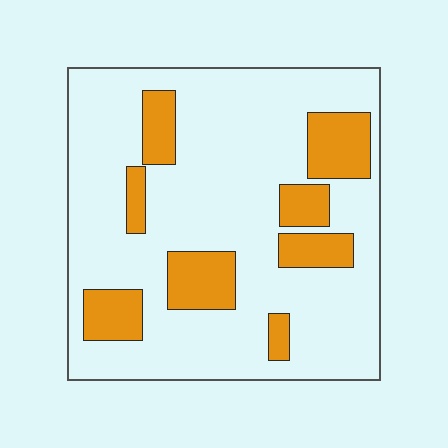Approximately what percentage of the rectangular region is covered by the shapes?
Approximately 20%.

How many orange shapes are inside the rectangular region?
8.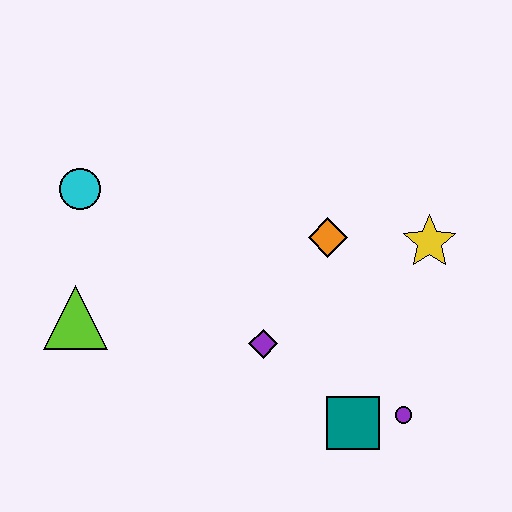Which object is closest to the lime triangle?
The cyan circle is closest to the lime triangle.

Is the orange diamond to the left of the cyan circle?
No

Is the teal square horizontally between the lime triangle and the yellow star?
Yes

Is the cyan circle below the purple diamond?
No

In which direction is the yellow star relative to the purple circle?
The yellow star is above the purple circle.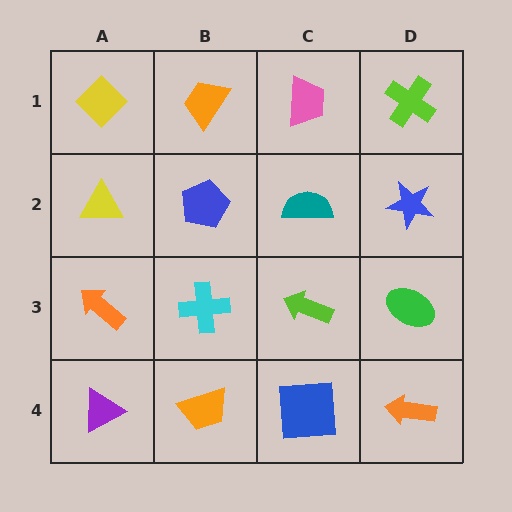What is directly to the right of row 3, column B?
A lime arrow.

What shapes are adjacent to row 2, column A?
A yellow diamond (row 1, column A), an orange arrow (row 3, column A), a blue pentagon (row 2, column B).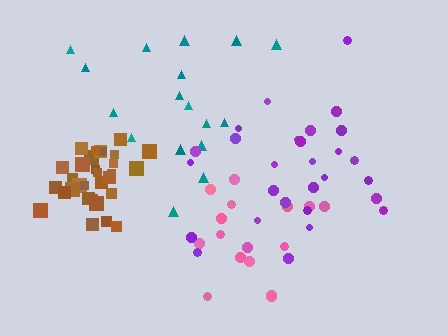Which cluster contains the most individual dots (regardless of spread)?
Brown (31).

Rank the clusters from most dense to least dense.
brown, purple, pink, teal.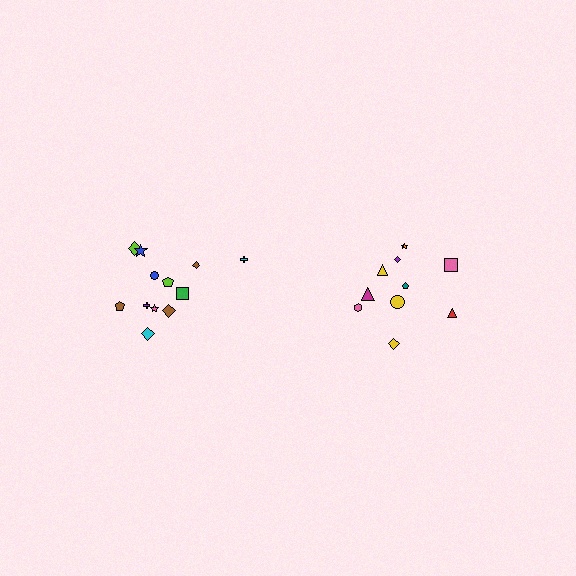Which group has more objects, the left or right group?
The left group.